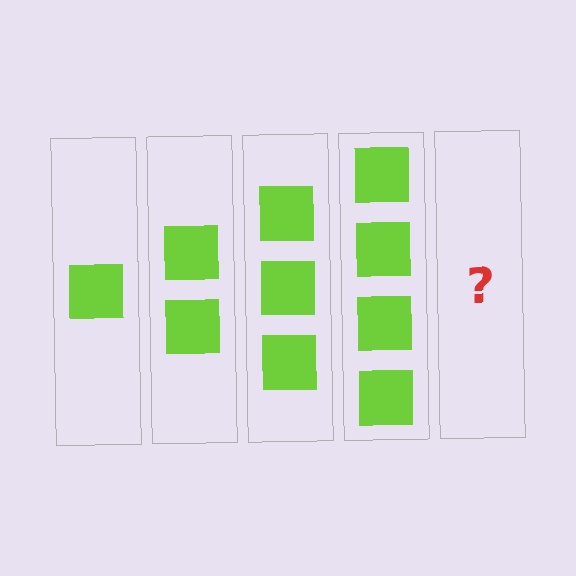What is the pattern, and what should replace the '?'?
The pattern is that each step adds one more square. The '?' should be 5 squares.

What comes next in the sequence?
The next element should be 5 squares.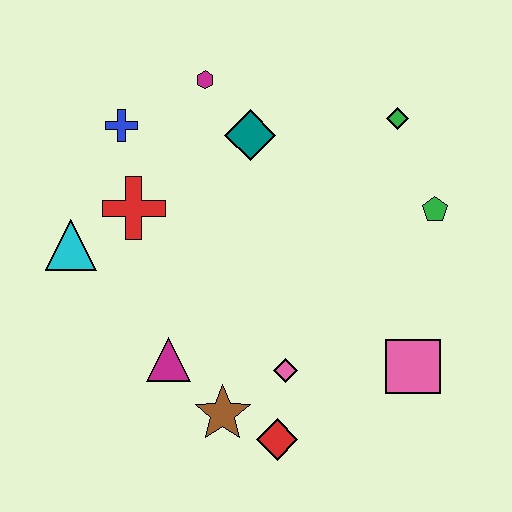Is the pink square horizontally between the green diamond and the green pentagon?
Yes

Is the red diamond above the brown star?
No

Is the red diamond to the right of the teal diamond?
Yes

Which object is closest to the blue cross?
The red cross is closest to the blue cross.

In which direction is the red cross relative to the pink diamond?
The red cross is above the pink diamond.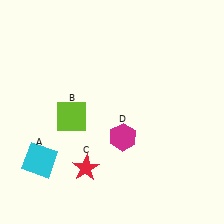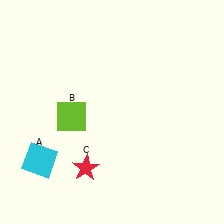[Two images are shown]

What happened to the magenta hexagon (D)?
The magenta hexagon (D) was removed in Image 2. It was in the bottom-right area of Image 1.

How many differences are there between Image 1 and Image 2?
There is 1 difference between the two images.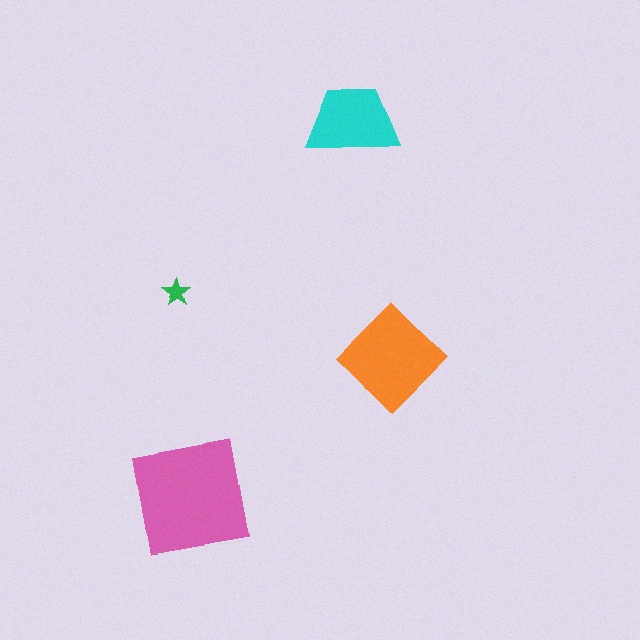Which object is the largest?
The pink square.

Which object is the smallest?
The green star.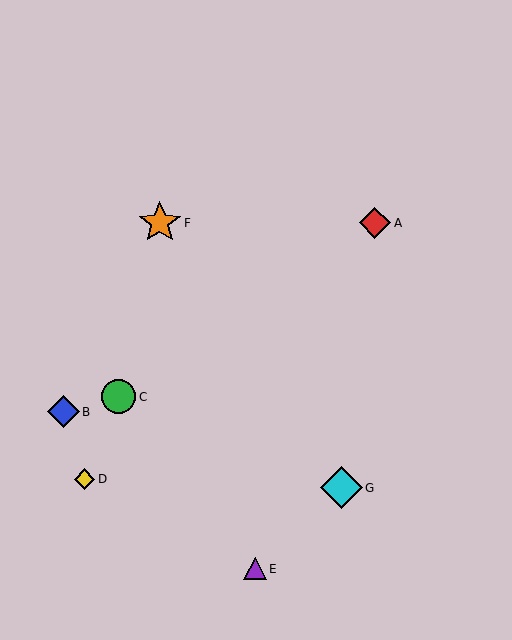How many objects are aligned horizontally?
2 objects (A, F) are aligned horizontally.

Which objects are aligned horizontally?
Objects A, F are aligned horizontally.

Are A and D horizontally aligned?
No, A is at y≈223 and D is at y≈479.